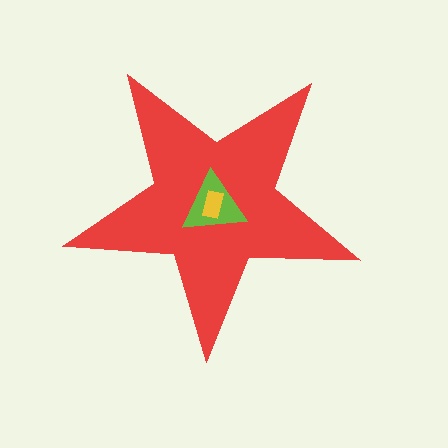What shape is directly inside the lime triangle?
The yellow rectangle.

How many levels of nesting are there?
3.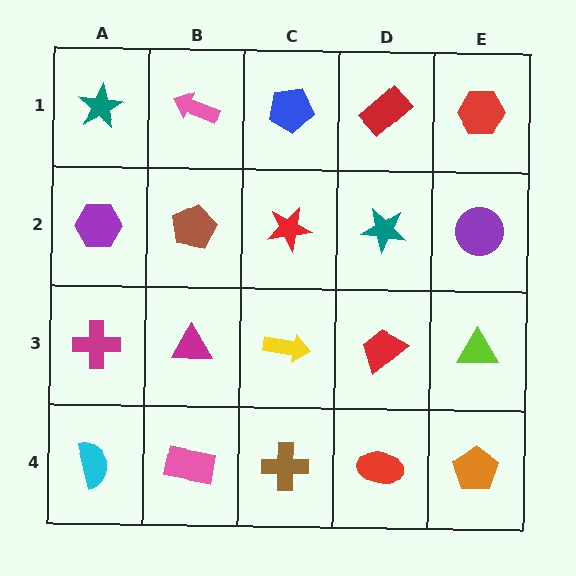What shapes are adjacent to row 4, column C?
A yellow arrow (row 3, column C), a pink rectangle (row 4, column B), a red ellipse (row 4, column D).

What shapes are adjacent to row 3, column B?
A brown pentagon (row 2, column B), a pink rectangle (row 4, column B), a magenta cross (row 3, column A), a yellow arrow (row 3, column C).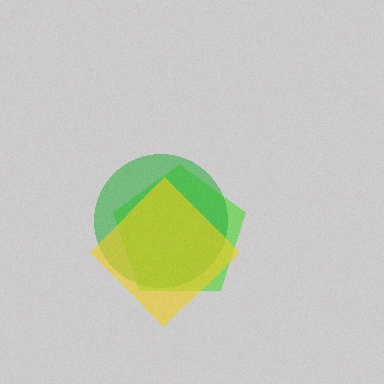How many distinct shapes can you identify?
There are 3 distinct shapes: a lime pentagon, a green circle, a yellow diamond.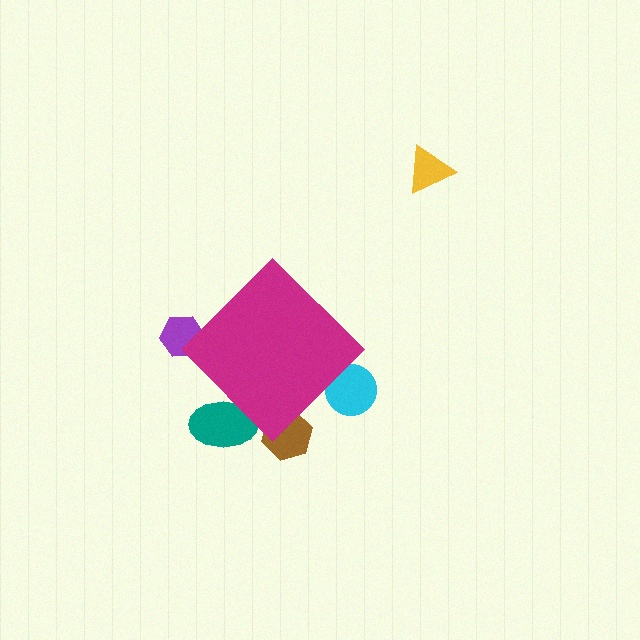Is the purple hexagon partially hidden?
Yes, the purple hexagon is partially hidden behind the magenta diamond.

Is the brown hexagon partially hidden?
Yes, the brown hexagon is partially hidden behind the magenta diamond.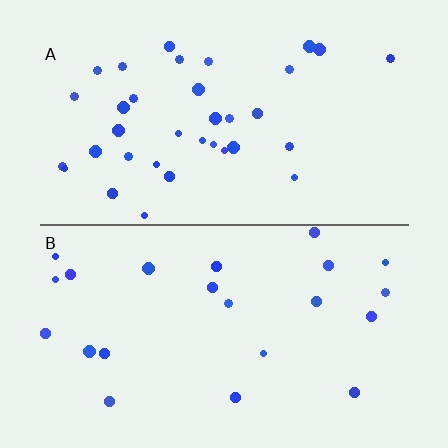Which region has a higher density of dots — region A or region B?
A (the top).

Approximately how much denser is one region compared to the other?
Approximately 1.6× — region A over region B.